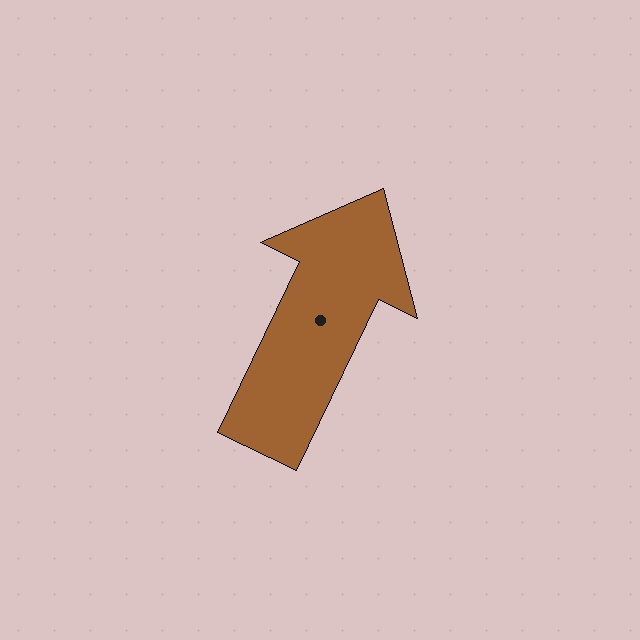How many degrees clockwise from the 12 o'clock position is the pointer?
Approximately 26 degrees.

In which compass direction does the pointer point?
Northeast.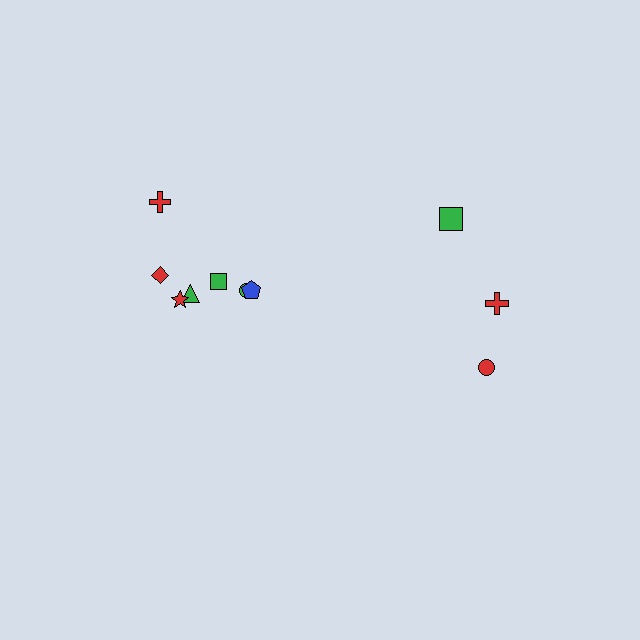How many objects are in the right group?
There are 3 objects.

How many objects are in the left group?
There are 7 objects.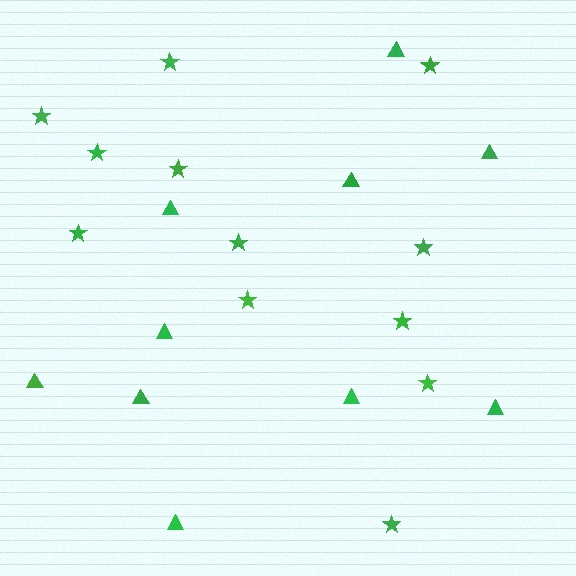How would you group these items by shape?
There are 2 groups: one group of triangles (10) and one group of stars (12).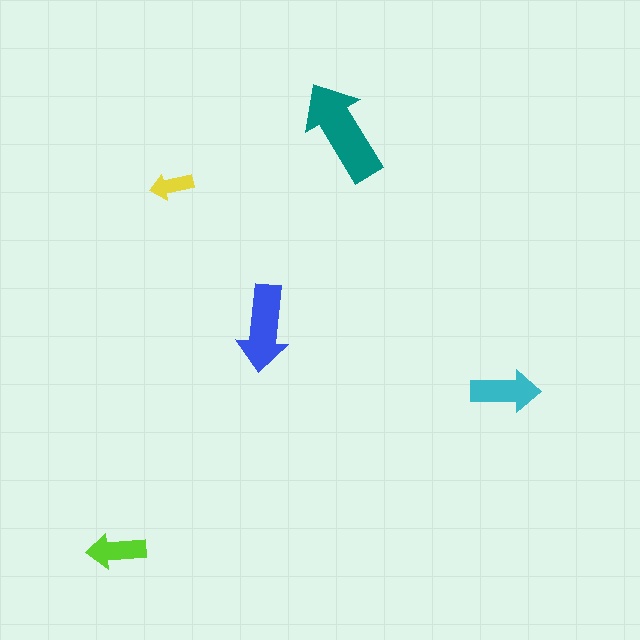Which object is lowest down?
The lime arrow is bottommost.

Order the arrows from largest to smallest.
the teal one, the blue one, the cyan one, the lime one, the yellow one.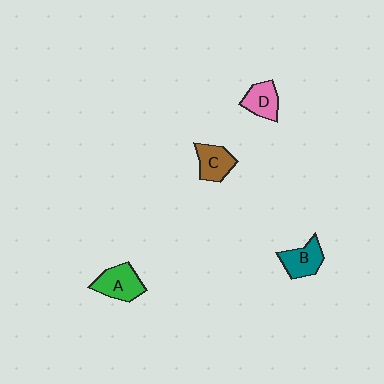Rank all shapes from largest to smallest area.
From largest to smallest: A (green), B (teal), C (brown), D (pink).